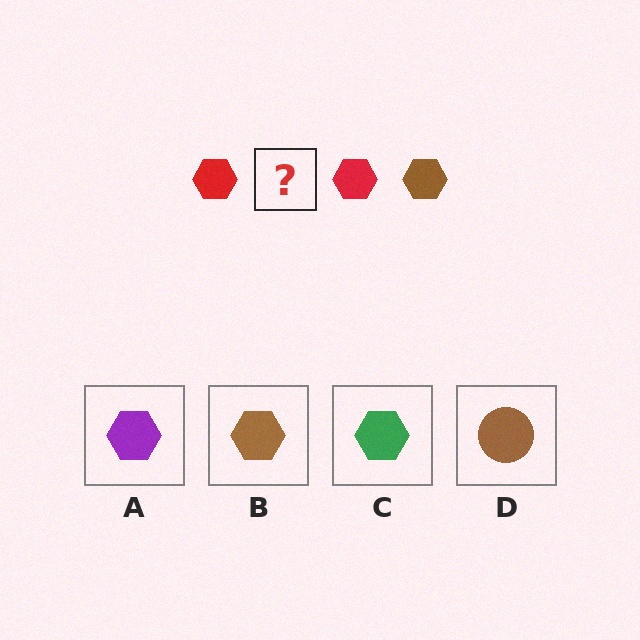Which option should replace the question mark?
Option B.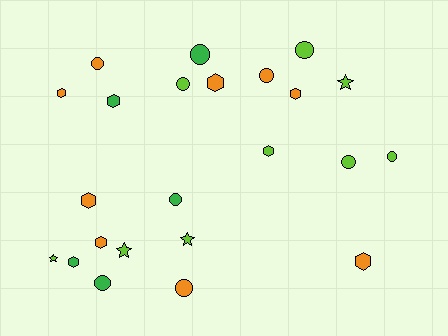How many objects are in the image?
There are 23 objects.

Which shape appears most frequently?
Circle, with 10 objects.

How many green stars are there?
There are no green stars.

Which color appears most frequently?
Orange, with 9 objects.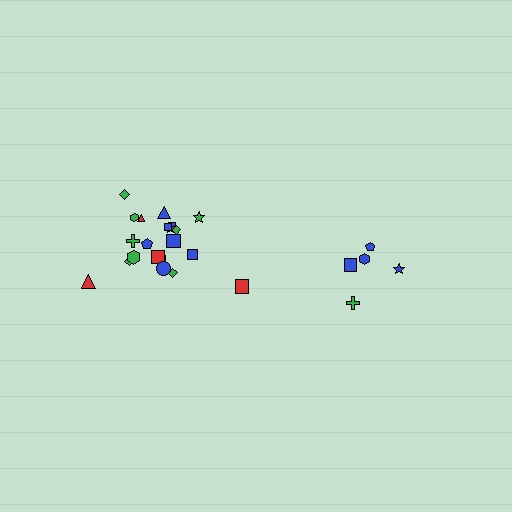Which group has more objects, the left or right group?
The left group.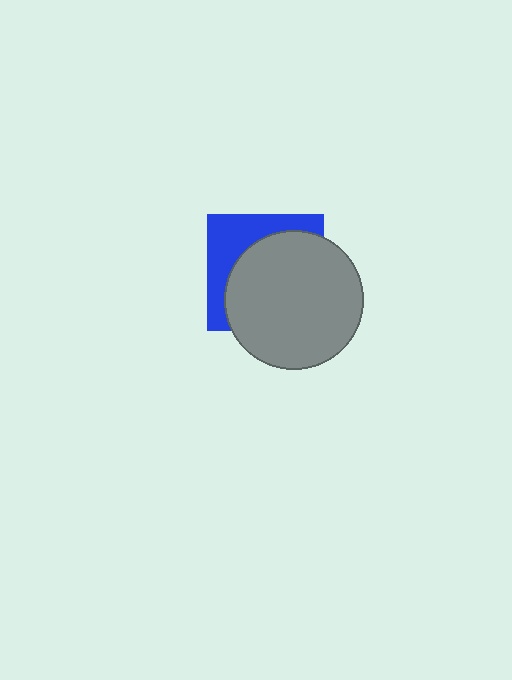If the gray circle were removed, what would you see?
You would see the complete blue square.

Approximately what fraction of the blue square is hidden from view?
Roughly 65% of the blue square is hidden behind the gray circle.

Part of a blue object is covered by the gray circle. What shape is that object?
It is a square.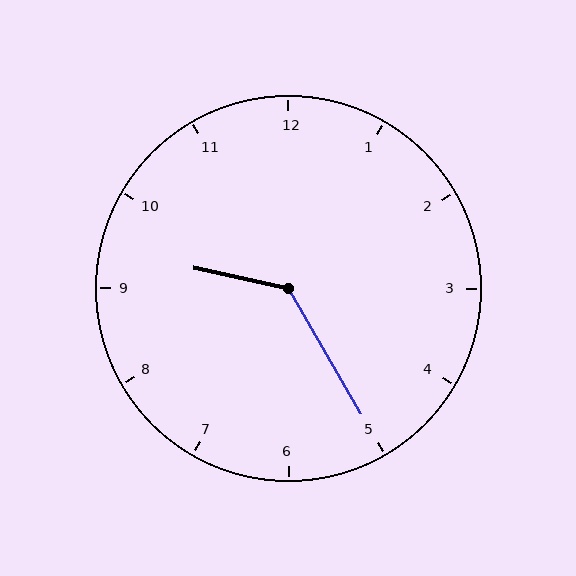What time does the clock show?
9:25.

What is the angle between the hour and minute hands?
Approximately 132 degrees.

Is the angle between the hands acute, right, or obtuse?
It is obtuse.